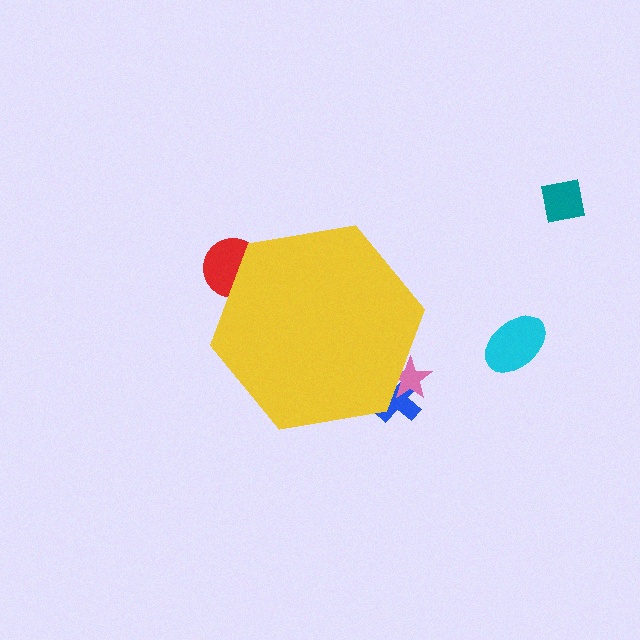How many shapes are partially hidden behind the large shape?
3 shapes are partially hidden.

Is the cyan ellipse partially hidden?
No, the cyan ellipse is fully visible.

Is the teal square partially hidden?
No, the teal square is fully visible.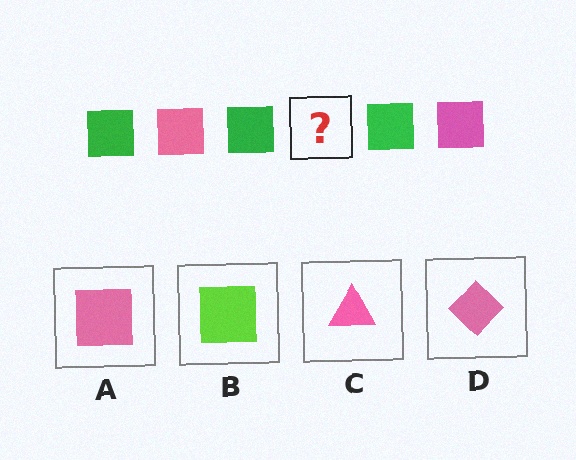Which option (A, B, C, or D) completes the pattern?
A.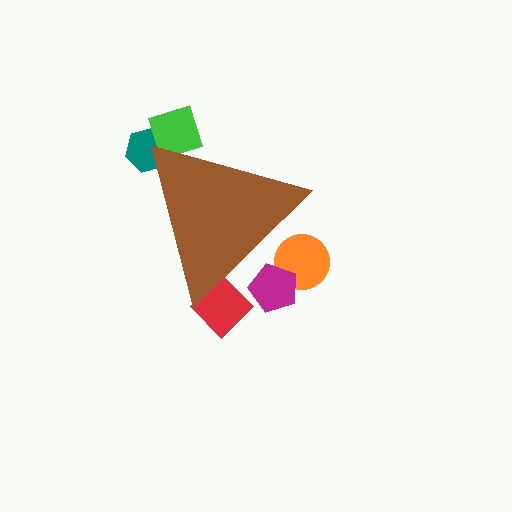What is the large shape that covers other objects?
A brown triangle.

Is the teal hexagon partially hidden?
Yes, the teal hexagon is partially hidden behind the brown triangle.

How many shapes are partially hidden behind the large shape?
5 shapes are partially hidden.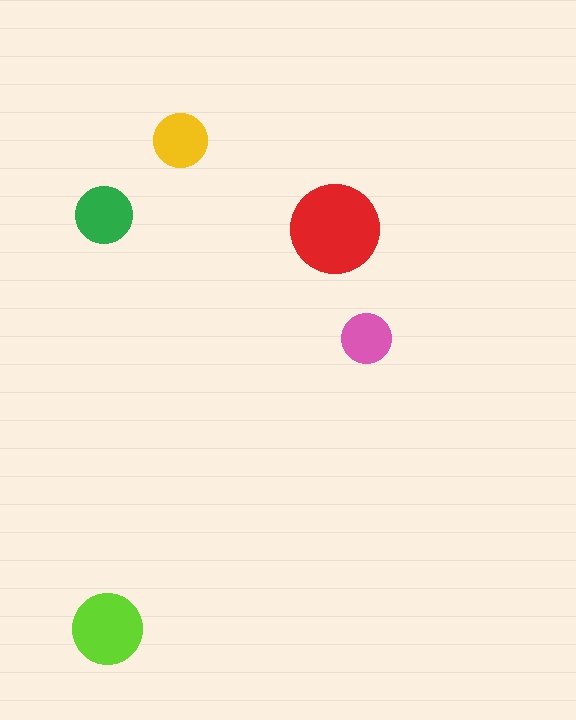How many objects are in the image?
There are 5 objects in the image.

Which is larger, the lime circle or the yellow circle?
The lime one.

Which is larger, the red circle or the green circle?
The red one.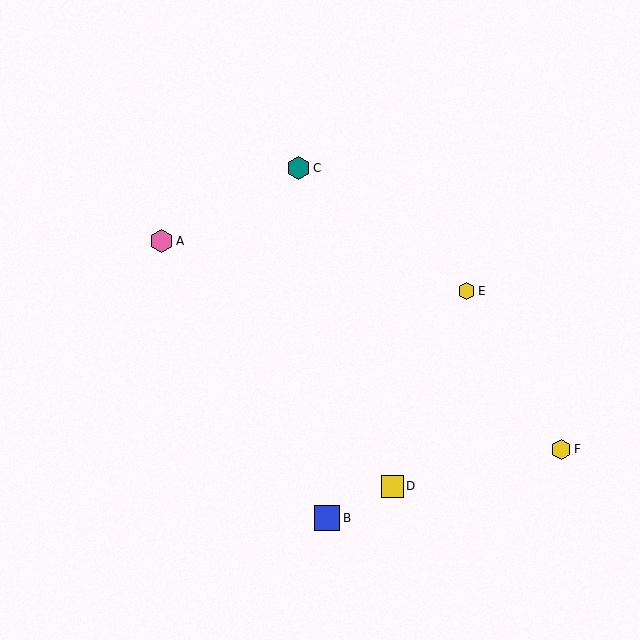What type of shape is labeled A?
Shape A is a pink hexagon.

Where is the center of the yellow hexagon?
The center of the yellow hexagon is at (561, 449).